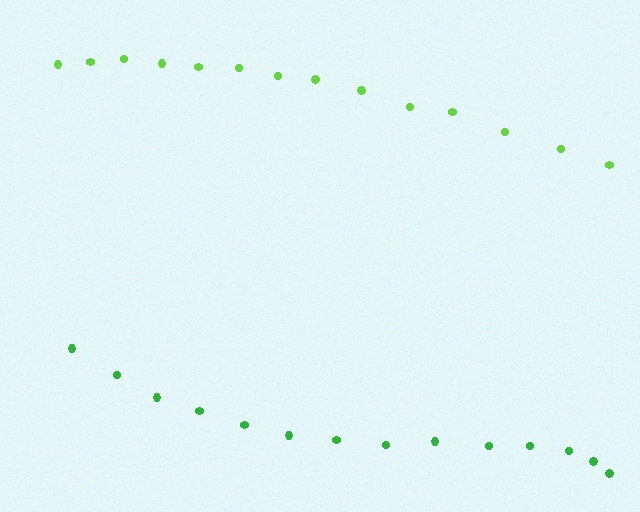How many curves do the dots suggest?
There are 2 distinct paths.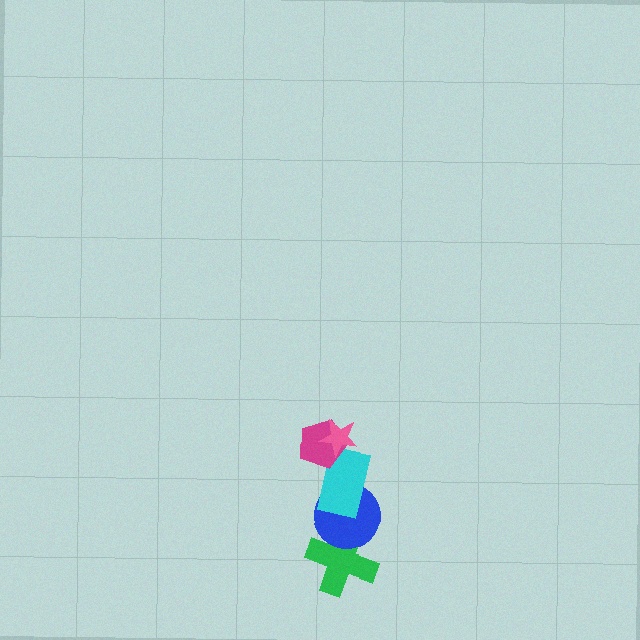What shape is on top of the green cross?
The blue circle is on top of the green cross.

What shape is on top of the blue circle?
The cyan rectangle is on top of the blue circle.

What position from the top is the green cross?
The green cross is 5th from the top.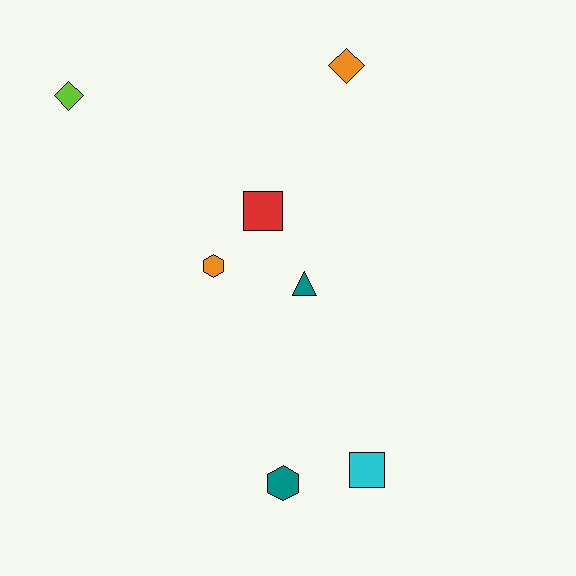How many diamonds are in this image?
There are 2 diamonds.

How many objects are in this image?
There are 7 objects.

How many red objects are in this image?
There is 1 red object.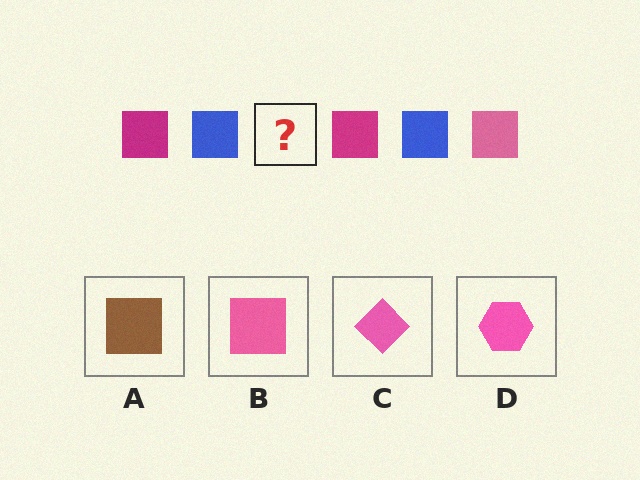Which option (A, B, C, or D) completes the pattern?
B.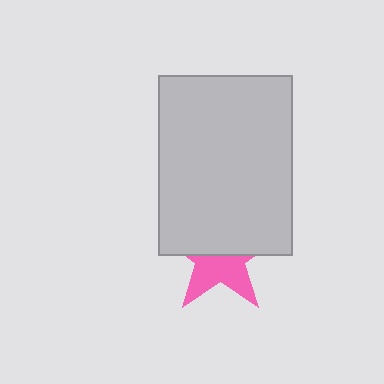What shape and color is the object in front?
The object in front is a light gray rectangle.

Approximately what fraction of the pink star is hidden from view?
Roughly 54% of the pink star is hidden behind the light gray rectangle.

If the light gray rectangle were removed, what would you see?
You would see the complete pink star.